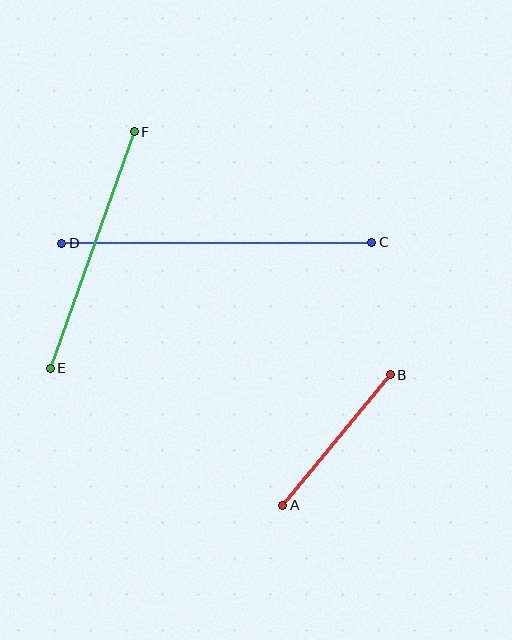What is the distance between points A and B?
The distance is approximately 169 pixels.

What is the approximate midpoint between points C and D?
The midpoint is at approximately (217, 243) pixels.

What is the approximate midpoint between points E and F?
The midpoint is at approximately (92, 250) pixels.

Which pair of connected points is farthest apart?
Points C and D are farthest apart.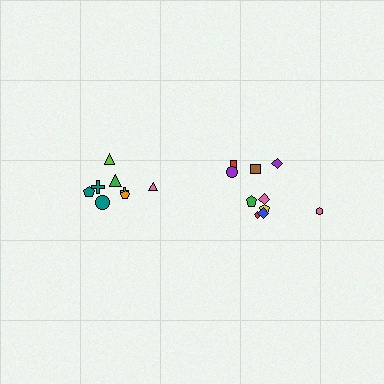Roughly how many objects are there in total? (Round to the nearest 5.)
Roughly 20 objects in total.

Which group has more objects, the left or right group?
The right group.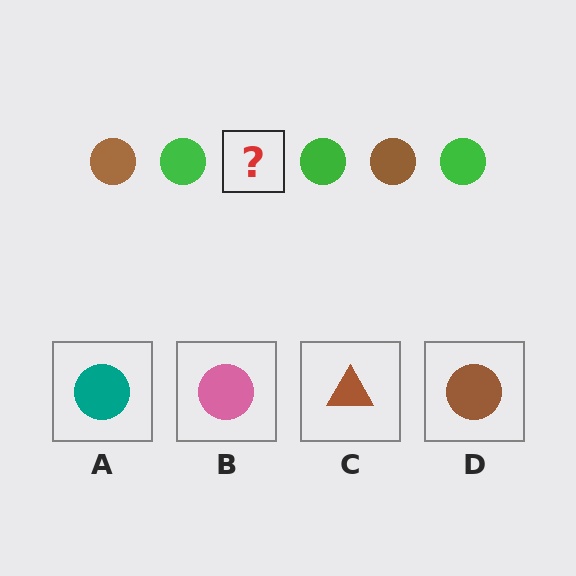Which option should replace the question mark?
Option D.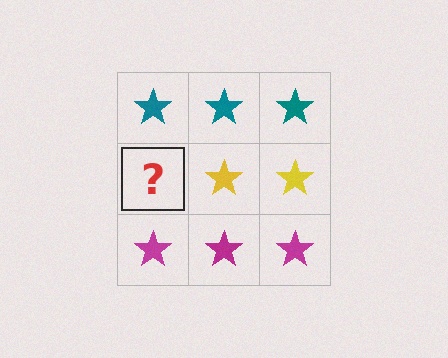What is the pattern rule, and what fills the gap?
The rule is that each row has a consistent color. The gap should be filled with a yellow star.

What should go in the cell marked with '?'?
The missing cell should contain a yellow star.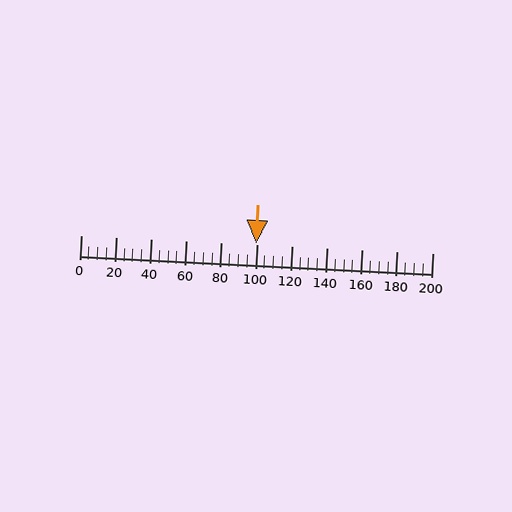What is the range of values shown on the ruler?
The ruler shows values from 0 to 200.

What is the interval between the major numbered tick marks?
The major tick marks are spaced 20 units apart.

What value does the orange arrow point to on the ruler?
The orange arrow points to approximately 100.